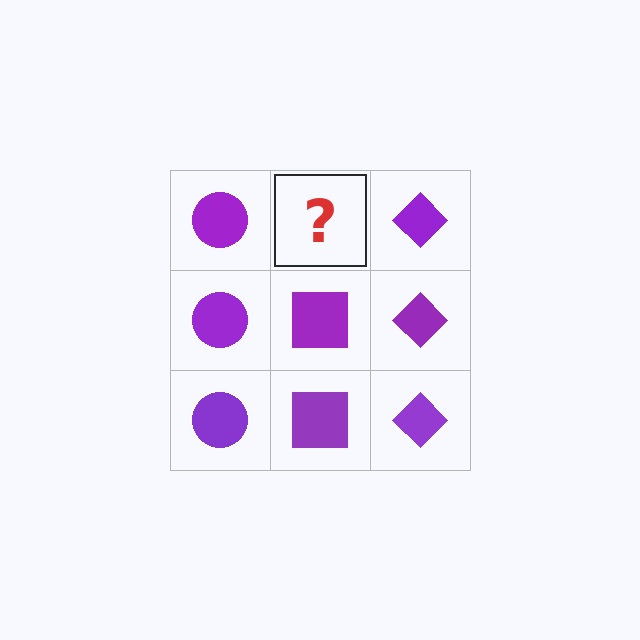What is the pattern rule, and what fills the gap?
The rule is that each column has a consistent shape. The gap should be filled with a purple square.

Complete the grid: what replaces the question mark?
The question mark should be replaced with a purple square.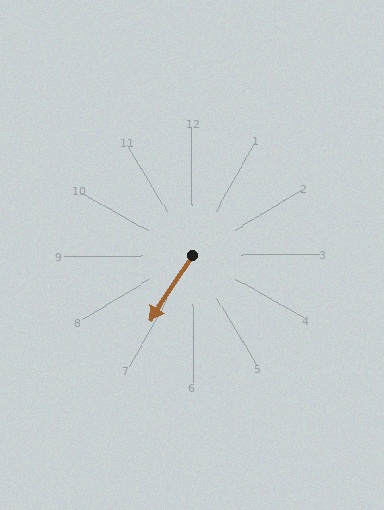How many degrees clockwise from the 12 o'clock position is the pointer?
Approximately 213 degrees.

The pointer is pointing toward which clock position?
Roughly 7 o'clock.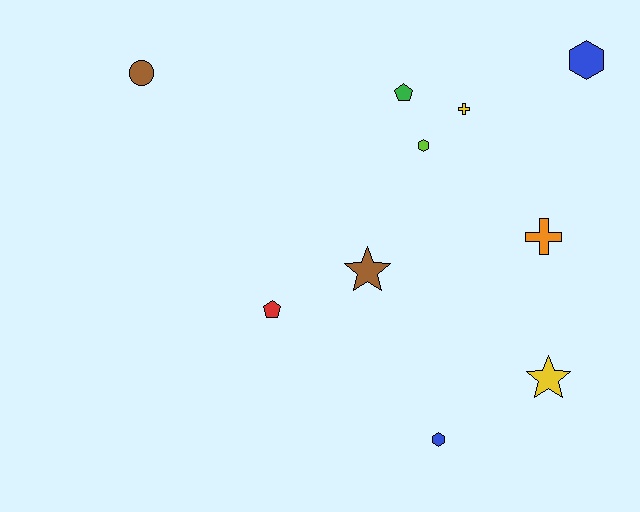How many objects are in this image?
There are 10 objects.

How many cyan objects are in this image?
There are no cyan objects.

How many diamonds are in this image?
There are no diamonds.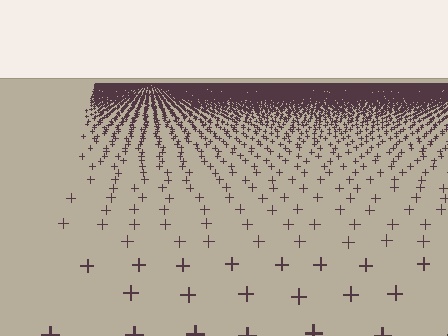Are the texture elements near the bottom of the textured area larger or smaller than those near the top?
Larger. Near the bottom, elements are closer to the viewer and appear at a bigger on-screen size.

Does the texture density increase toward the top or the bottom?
Density increases toward the top.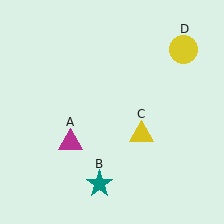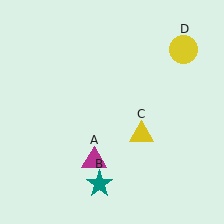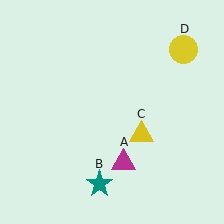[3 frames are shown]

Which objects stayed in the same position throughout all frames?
Teal star (object B) and yellow triangle (object C) and yellow circle (object D) remained stationary.